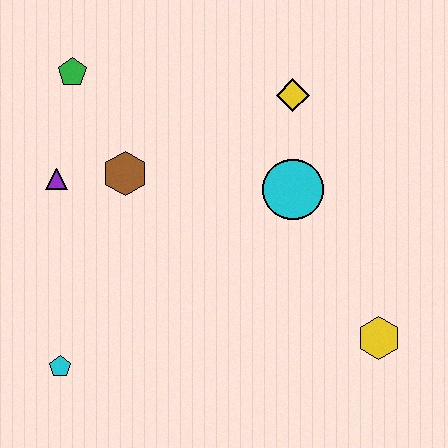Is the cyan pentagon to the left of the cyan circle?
Yes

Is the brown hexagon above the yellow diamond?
No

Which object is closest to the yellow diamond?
The cyan circle is closest to the yellow diamond.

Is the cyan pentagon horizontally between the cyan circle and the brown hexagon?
No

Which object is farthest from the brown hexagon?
The yellow hexagon is farthest from the brown hexagon.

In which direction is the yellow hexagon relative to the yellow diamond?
The yellow hexagon is below the yellow diamond.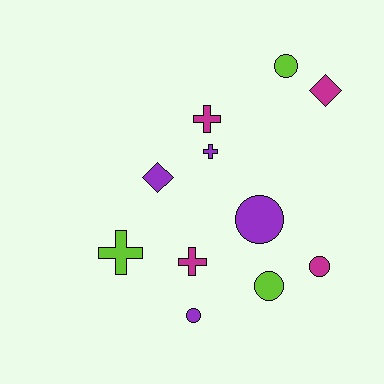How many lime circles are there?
There are 2 lime circles.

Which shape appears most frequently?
Circle, with 5 objects.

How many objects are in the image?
There are 11 objects.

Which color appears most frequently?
Magenta, with 4 objects.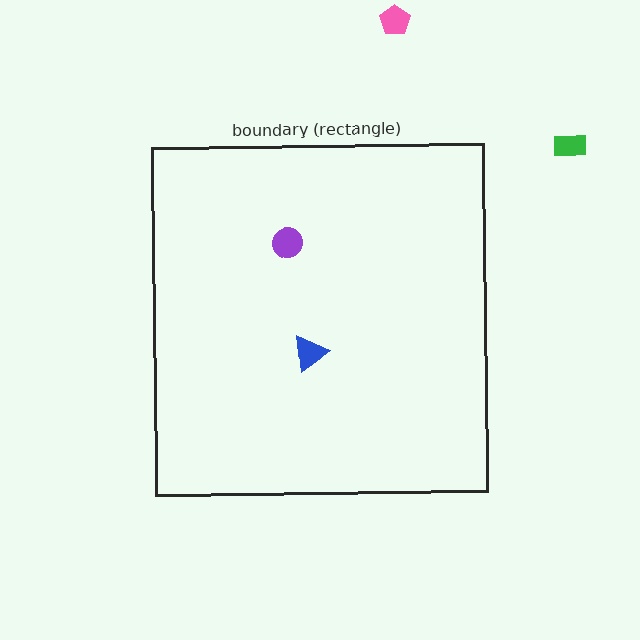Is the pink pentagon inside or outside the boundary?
Outside.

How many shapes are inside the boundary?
2 inside, 2 outside.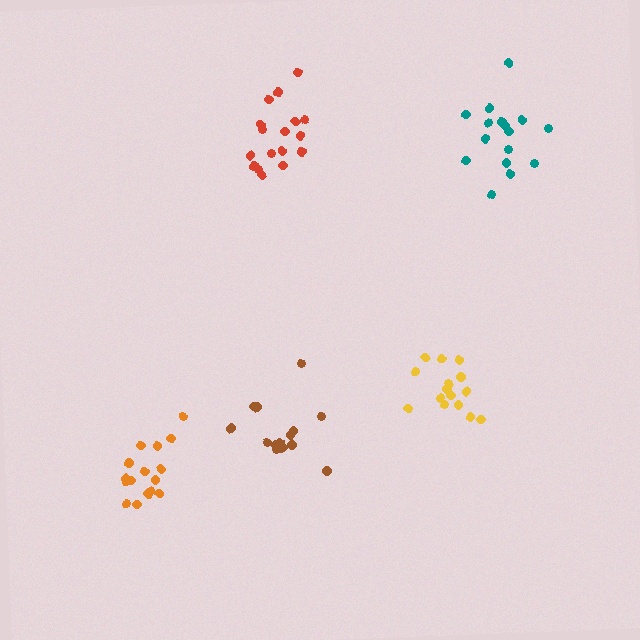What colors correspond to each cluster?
The clusters are colored: yellow, red, brown, teal, orange.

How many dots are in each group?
Group 1: 15 dots, Group 2: 18 dots, Group 3: 15 dots, Group 4: 16 dots, Group 5: 16 dots (80 total).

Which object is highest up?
The red cluster is topmost.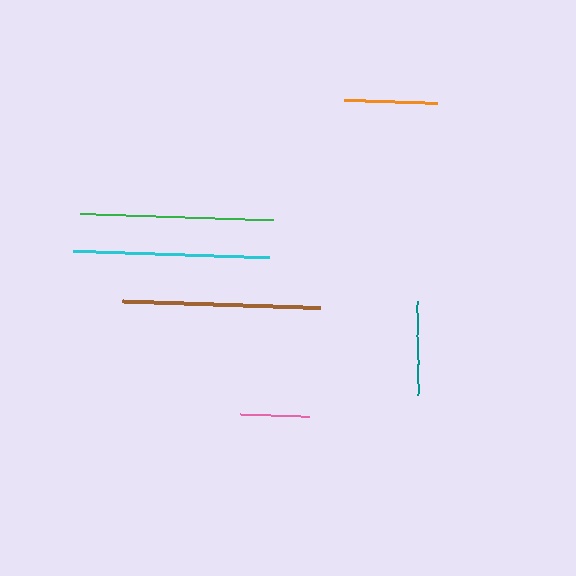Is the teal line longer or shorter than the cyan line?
The cyan line is longer than the teal line.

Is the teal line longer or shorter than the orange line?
The teal line is longer than the orange line.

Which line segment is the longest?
The brown line is the longest at approximately 197 pixels.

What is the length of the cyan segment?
The cyan segment is approximately 196 pixels long.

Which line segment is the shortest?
The pink line is the shortest at approximately 68 pixels.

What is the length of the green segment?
The green segment is approximately 193 pixels long.